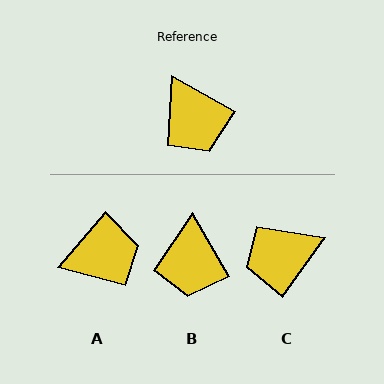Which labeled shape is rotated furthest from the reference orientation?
C, about 97 degrees away.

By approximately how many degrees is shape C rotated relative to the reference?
Approximately 97 degrees clockwise.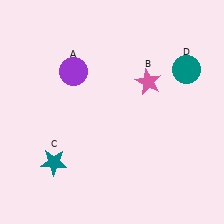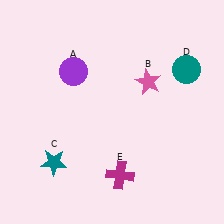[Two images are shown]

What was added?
A magenta cross (E) was added in Image 2.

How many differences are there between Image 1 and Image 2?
There is 1 difference between the two images.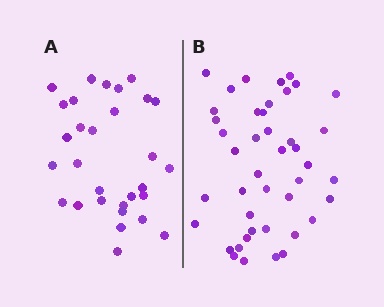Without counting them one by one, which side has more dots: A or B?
Region B (the right region) has more dots.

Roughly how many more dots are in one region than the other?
Region B has approximately 15 more dots than region A.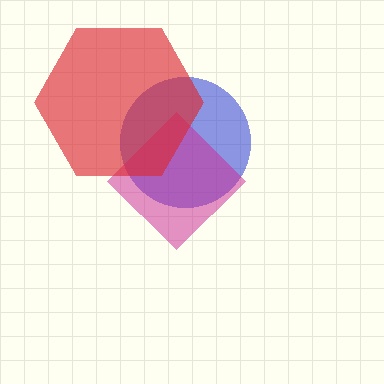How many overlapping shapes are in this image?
There are 3 overlapping shapes in the image.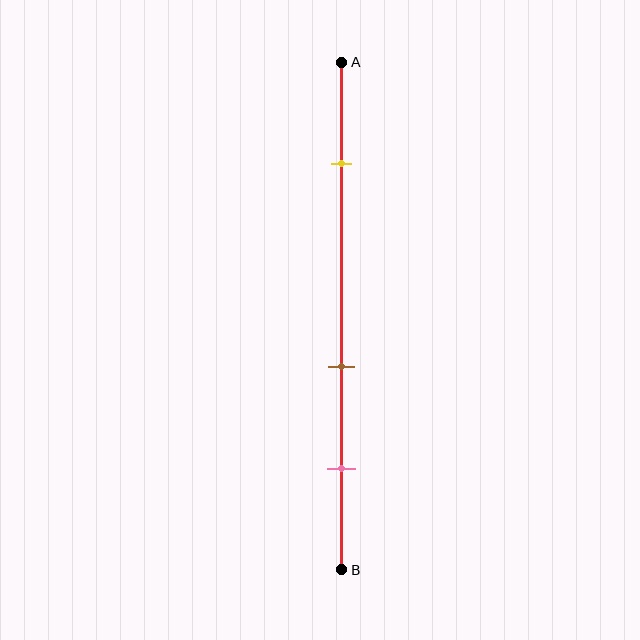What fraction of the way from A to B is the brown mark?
The brown mark is approximately 60% (0.6) of the way from A to B.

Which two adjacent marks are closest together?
The brown and pink marks are the closest adjacent pair.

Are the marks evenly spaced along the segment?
No, the marks are not evenly spaced.